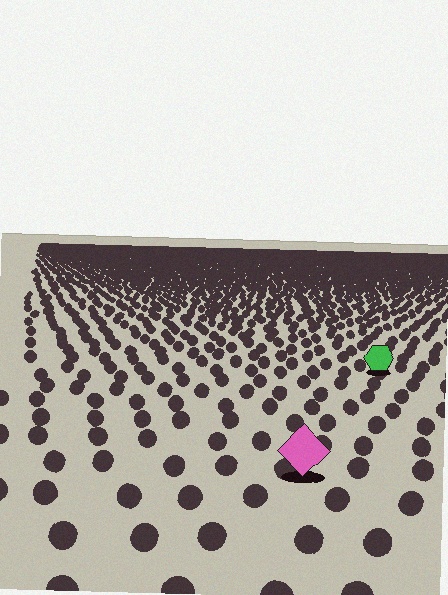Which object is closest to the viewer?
The pink diamond is closest. The texture marks near it are larger and more spread out.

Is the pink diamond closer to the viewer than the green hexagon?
Yes. The pink diamond is closer — you can tell from the texture gradient: the ground texture is coarser near it.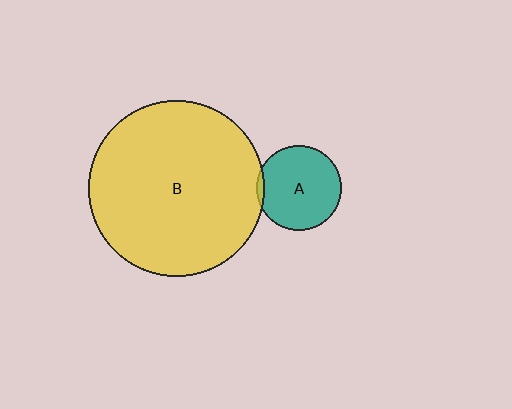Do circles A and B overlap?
Yes.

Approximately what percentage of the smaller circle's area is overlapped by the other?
Approximately 5%.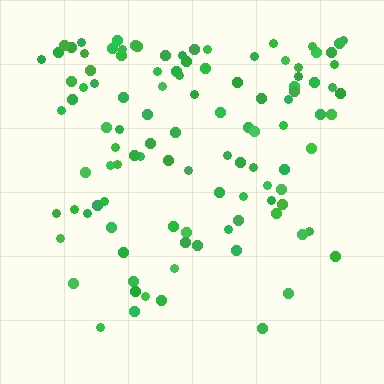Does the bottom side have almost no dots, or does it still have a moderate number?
Still a moderate number, just noticeably fewer than the top.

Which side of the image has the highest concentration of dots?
The top.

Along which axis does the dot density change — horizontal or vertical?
Vertical.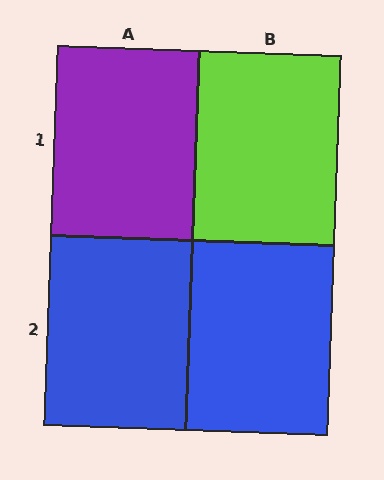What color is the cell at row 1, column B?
Lime.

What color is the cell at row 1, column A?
Purple.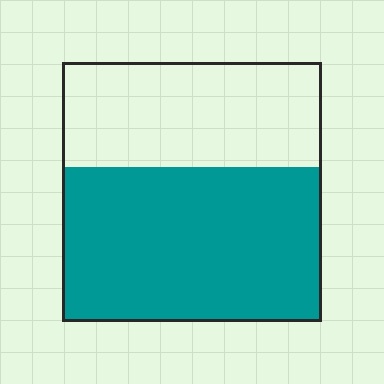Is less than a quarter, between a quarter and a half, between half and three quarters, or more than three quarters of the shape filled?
Between half and three quarters.